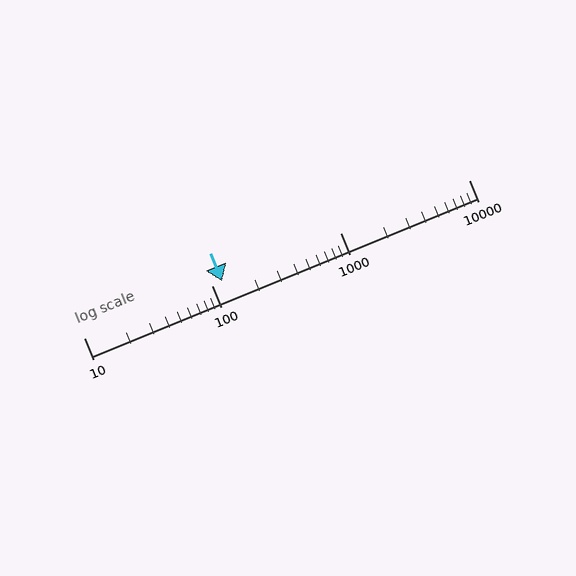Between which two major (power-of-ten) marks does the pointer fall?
The pointer is between 100 and 1000.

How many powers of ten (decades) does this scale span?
The scale spans 3 decades, from 10 to 10000.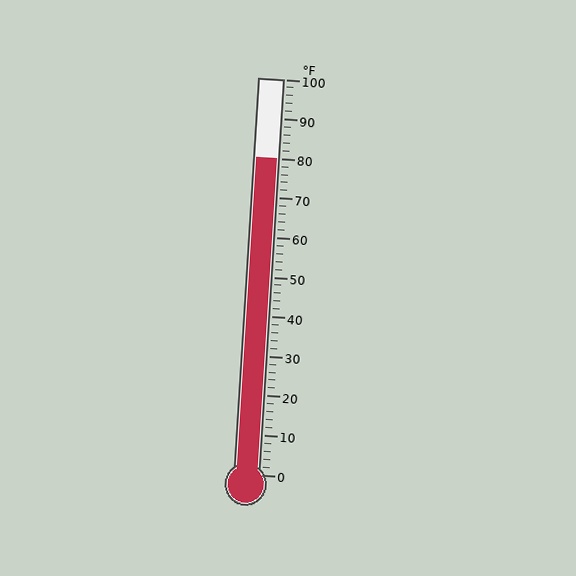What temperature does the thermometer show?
The thermometer shows approximately 80°F.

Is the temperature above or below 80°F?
The temperature is at 80°F.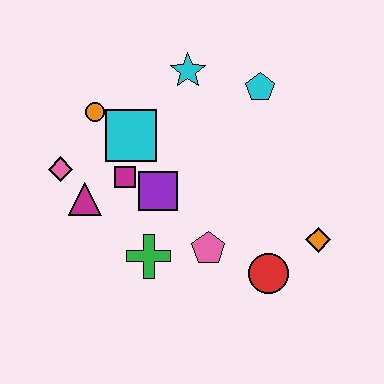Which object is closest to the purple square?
The magenta square is closest to the purple square.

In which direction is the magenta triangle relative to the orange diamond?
The magenta triangle is to the left of the orange diamond.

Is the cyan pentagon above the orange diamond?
Yes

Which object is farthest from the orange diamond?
The pink diamond is farthest from the orange diamond.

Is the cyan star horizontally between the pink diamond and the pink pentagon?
Yes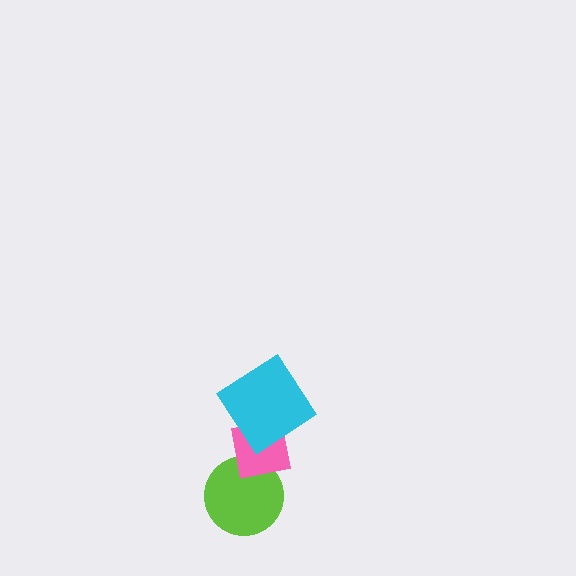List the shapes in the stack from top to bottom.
From top to bottom: the cyan diamond, the pink square, the lime circle.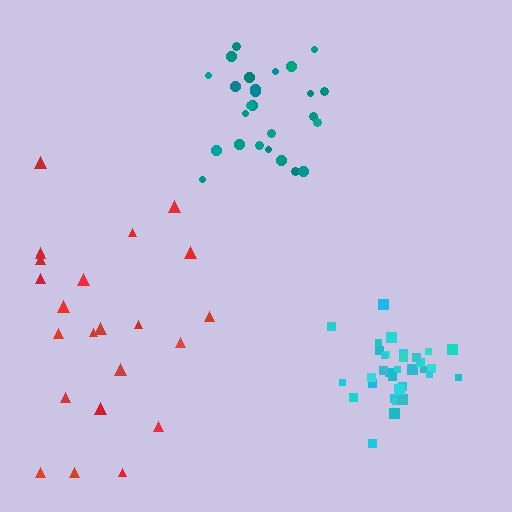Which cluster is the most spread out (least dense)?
Red.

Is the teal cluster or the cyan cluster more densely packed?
Cyan.